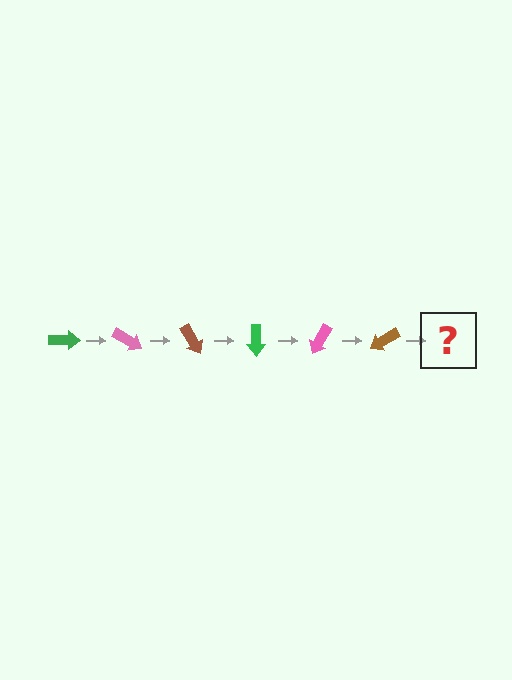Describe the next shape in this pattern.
It should be a green arrow, rotated 180 degrees from the start.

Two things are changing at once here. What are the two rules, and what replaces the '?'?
The two rules are that it rotates 30 degrees each step and the color cycles through green, pink, and brown. The '?' should be a green arrow, rotated 180 degrees from the start.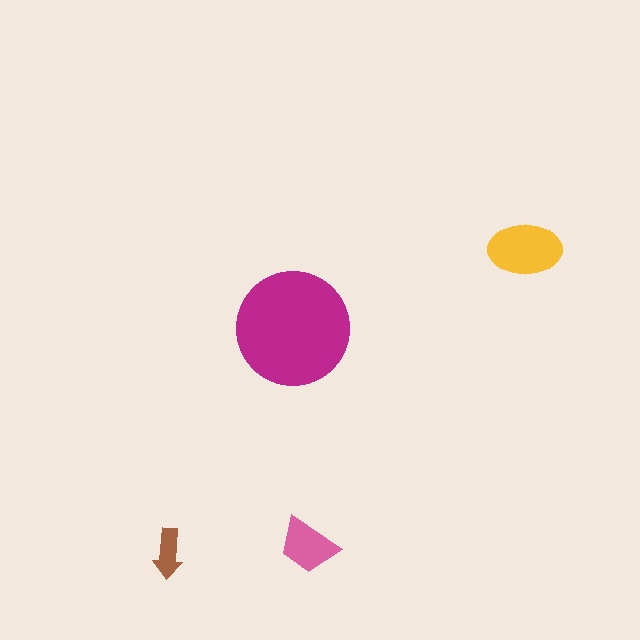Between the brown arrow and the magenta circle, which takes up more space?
The magenta circle.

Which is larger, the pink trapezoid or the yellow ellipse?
The yellow ellipse.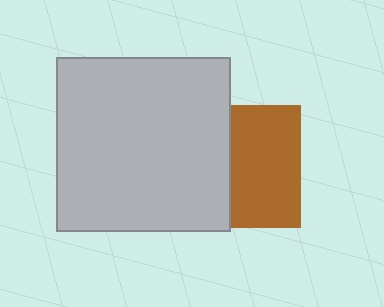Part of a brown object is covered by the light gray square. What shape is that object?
It is a square.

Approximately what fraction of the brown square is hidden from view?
Roughly 43% of the brown square is hidden behind the light gray square.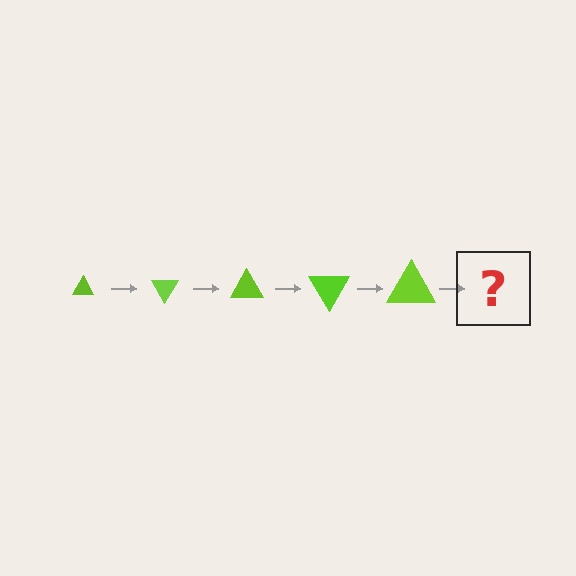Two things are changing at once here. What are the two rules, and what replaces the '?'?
The two rules are that the triangle grows larger each step and it rotates 60 degrees each step. The '?' should be a triangle, larger than the previous one and rotated 300 degrees from the start.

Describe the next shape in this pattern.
It should be a triangle, larger than the previous one and rotated 300 degrees from the start.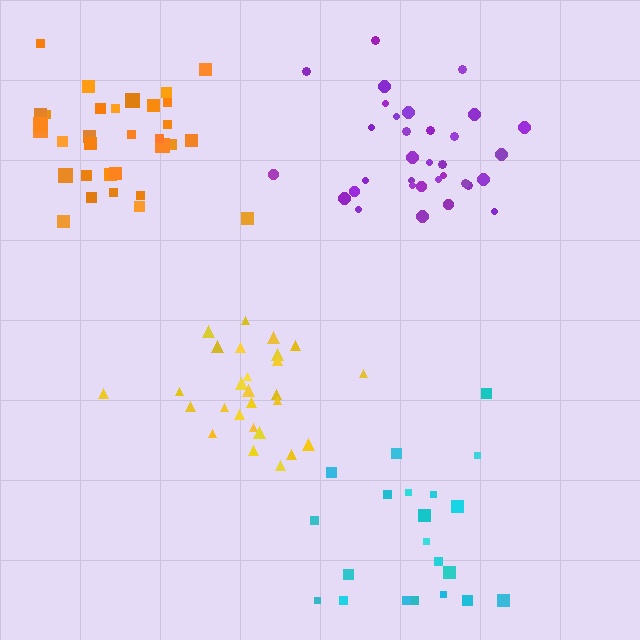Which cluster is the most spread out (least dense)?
Cyan.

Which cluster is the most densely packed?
Purple.